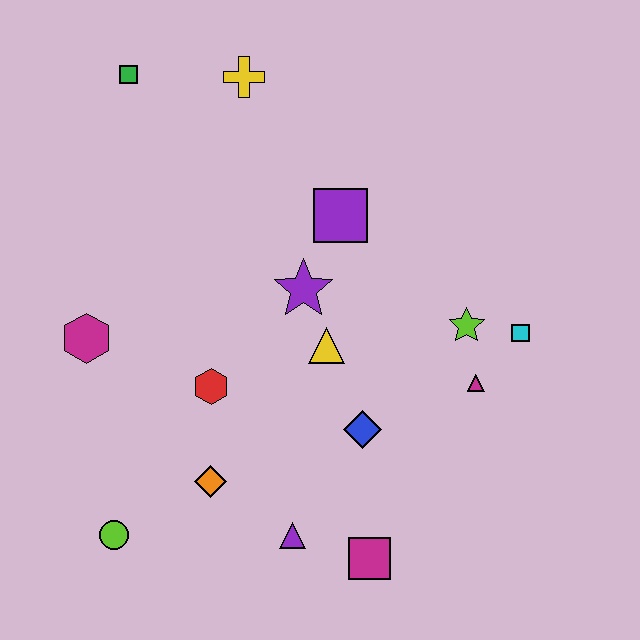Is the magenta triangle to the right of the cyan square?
No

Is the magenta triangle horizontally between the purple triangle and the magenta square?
No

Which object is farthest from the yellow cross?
The magenta square is farthest from the yellow cross.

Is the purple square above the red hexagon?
Yes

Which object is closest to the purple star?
The yellow triangle is closest to the purple star.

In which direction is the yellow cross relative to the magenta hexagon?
The yellow cross is above the magenta hexagon.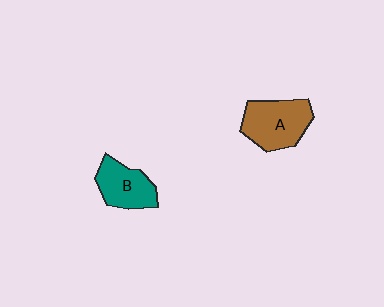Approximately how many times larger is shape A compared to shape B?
Approximately 1.3 times.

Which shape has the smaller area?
Shape B (teal).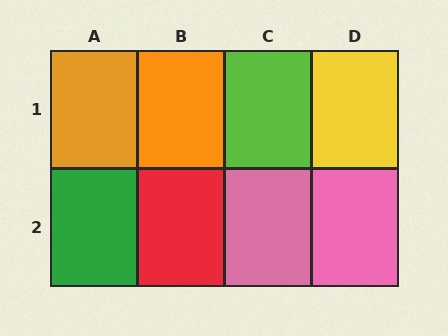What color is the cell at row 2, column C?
Pink.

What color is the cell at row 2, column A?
Green.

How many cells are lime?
1 cell is lime.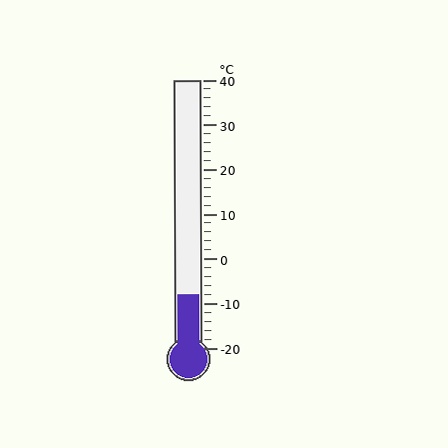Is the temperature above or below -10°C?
The temperature is above -10°C.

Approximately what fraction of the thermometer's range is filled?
The thermometer is filled to approximately 20% of its range.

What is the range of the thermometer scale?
The thermometer scale ranges from -20°C to 40°C.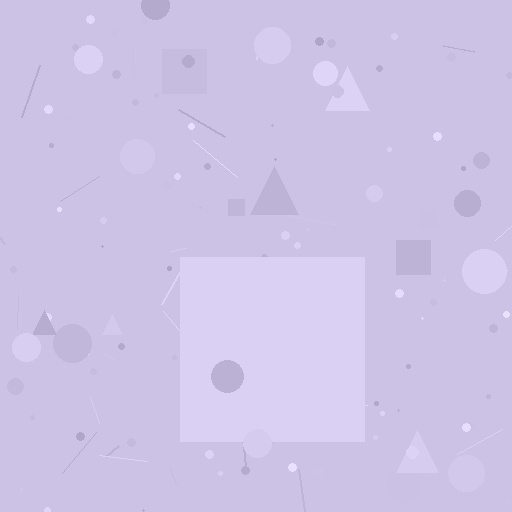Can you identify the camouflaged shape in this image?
The camouflaged shape is a square.